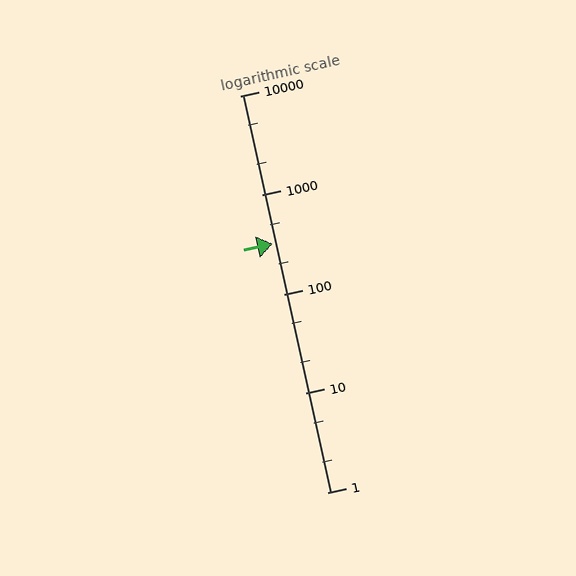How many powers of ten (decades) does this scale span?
The scale spans 4 decades, from 1 to 10000.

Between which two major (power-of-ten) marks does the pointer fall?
The pointer is between 100 and 1000.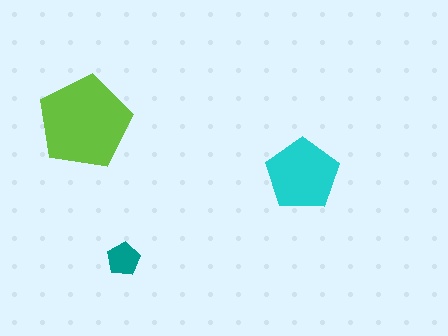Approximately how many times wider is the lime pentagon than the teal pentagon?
About 3 times wider.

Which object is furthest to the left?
The lime pentagon is leftmost.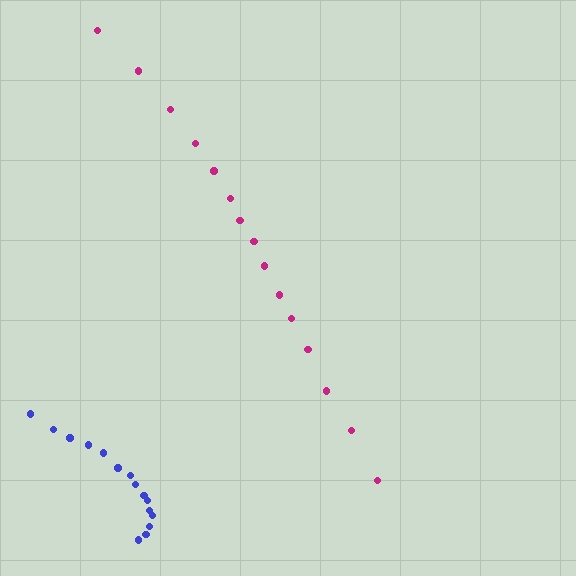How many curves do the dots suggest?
There are 2 distinct paths.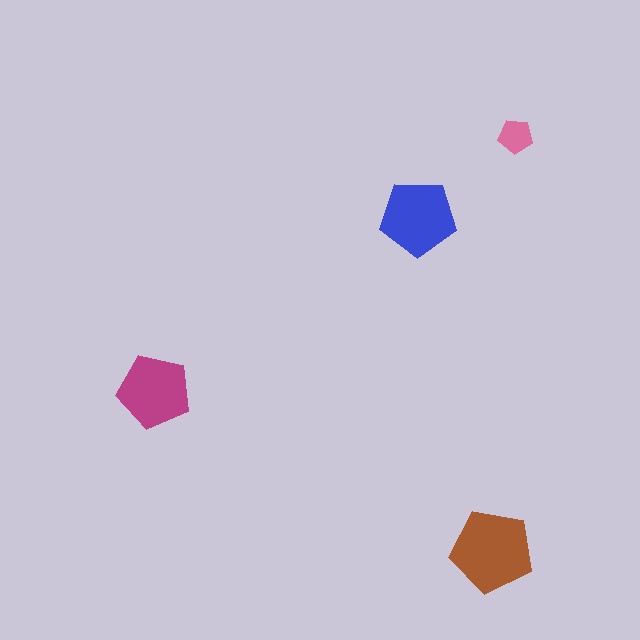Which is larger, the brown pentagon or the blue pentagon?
The brown one.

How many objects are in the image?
There are 4 objects in the image.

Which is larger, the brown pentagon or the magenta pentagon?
The brown one.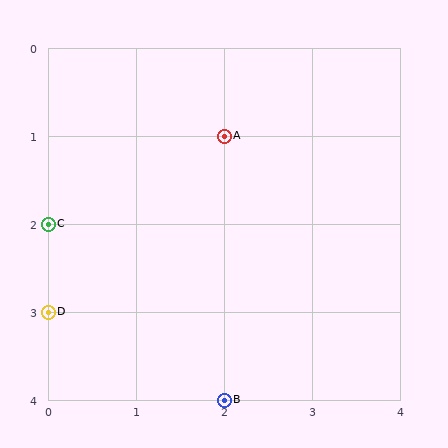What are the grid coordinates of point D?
Point D is at grid coordinates (0, 3).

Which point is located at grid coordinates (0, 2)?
Point C is at (0, 2).